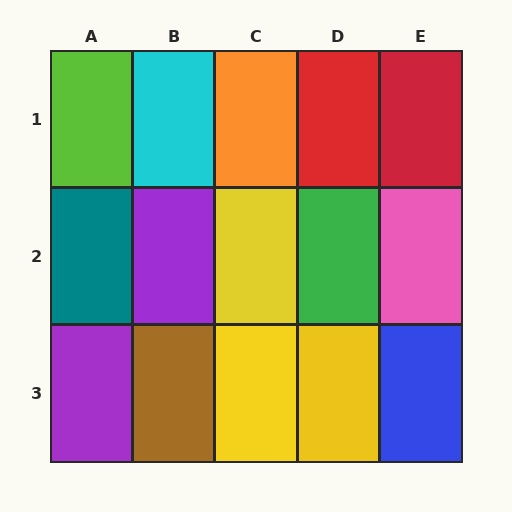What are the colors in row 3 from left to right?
Purple, brown, yellow, yellow, blue.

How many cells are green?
1 cell is green.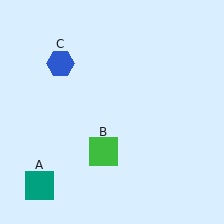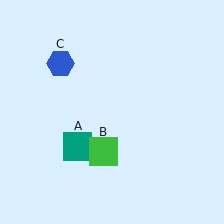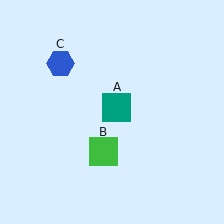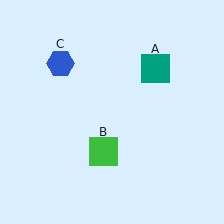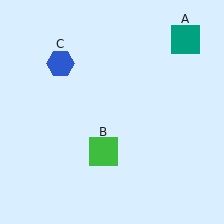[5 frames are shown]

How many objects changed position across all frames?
1 object changed position: teal square (object A).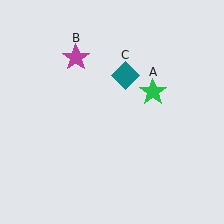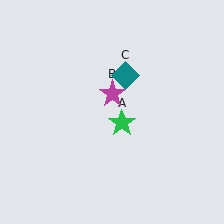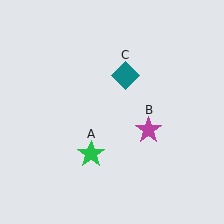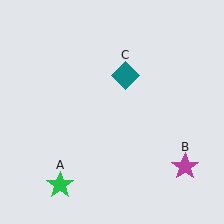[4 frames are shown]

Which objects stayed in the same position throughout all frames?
Teal diamond (object C) remained stationary.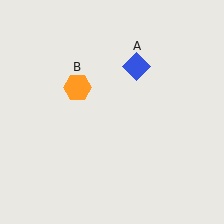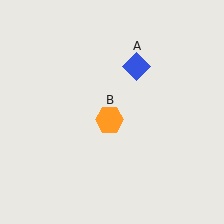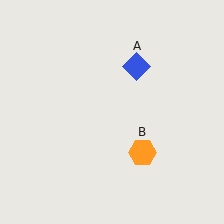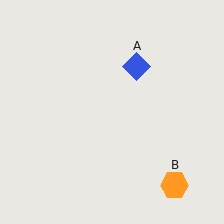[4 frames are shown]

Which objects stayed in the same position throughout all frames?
Blue diamond (object A) remained stationary.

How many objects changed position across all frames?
1 object changed position: orange hexagon (object B).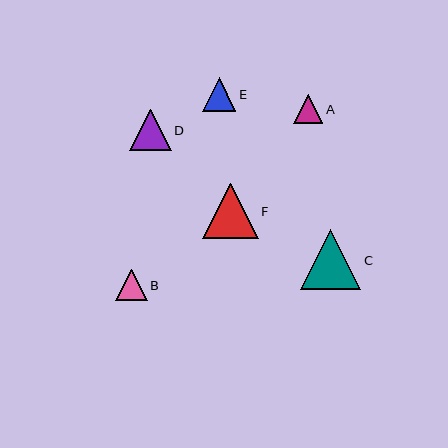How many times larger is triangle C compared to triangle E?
Triangle C is approximately 1.8 times the size of triangle E.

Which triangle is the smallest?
Triangle A is the smallest with a size of approximately 29 pixels.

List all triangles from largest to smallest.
From largest to smallest: C, F, D, E, B, A.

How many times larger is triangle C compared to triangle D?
Triangle C is approximately 1.5 times the size of triangle D.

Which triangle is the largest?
Triangle C is the largest with a size of approximately 60 pixels.